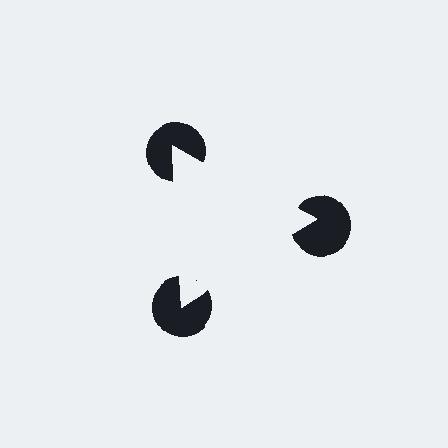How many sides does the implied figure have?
3 sides.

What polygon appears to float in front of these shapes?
An illusory triangle — its edges are inferred from the aligned wedge cuts in the pac-man discs, not physically drawn.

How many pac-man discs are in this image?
There are 3 — one at each vertex of the illusory triangle.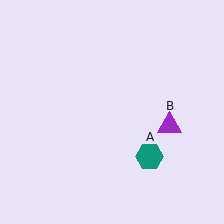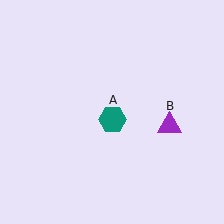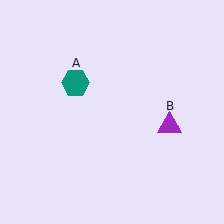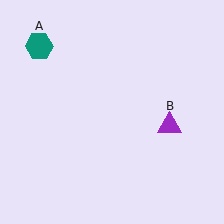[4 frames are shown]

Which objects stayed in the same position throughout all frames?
Purple triangle (object B) remained stationary.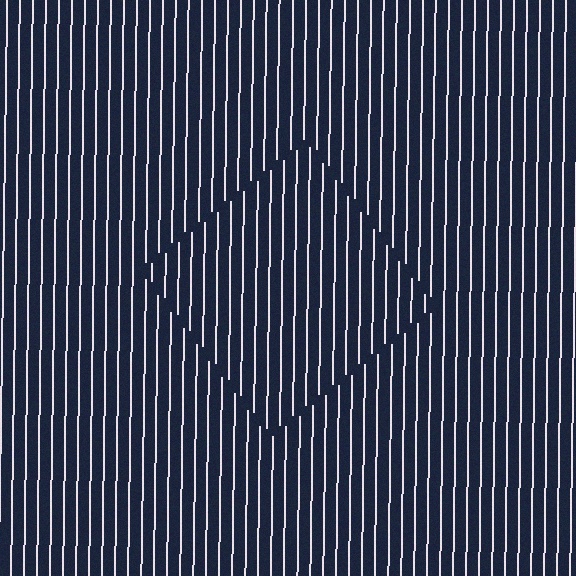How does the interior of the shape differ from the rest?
The interior of the shape contains the same grating, shifted by half a period — the contour is defined by the phase discontinuity where line-ends from the inner and outer gratings abut.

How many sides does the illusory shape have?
4 sides — the line-ends trace a square.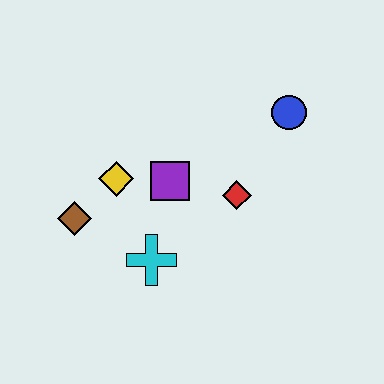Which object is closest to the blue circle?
The red diamond is closest to the blue circle.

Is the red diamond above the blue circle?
No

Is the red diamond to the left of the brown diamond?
No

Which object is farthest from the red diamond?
The brown diamond is farthest from the red diamond.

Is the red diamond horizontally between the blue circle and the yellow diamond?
Yes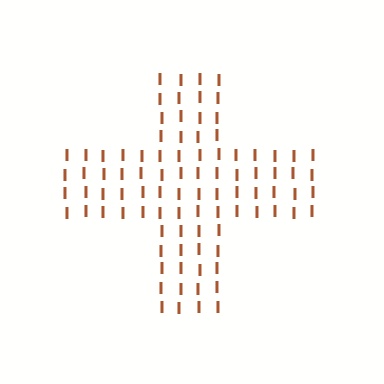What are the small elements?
The small elements are letter I's.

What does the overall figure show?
The overall figure shows a cross.